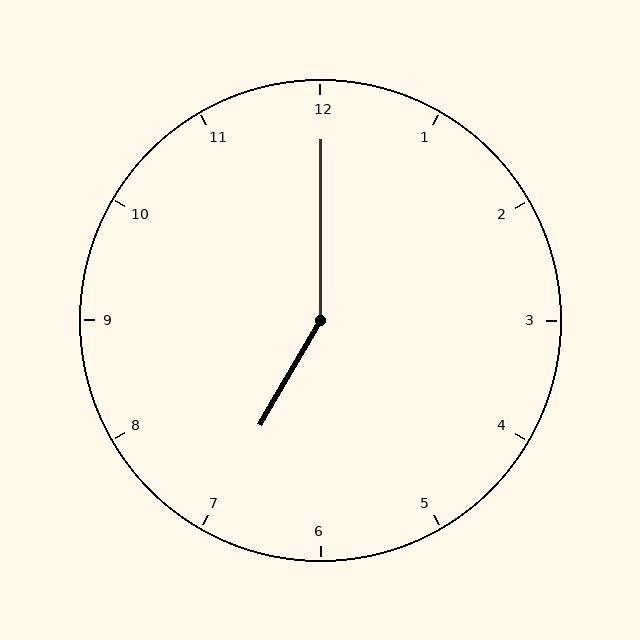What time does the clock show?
7:00.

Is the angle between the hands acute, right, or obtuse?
It is obtuse.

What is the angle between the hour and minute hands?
Approximately 150 degrees.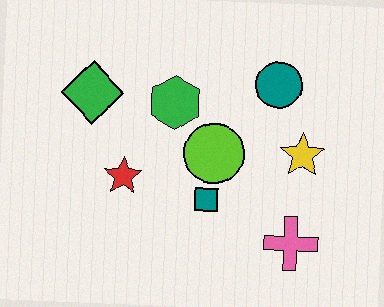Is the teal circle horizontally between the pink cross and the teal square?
Yes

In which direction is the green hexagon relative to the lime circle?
The green hexagon is above the lime circle.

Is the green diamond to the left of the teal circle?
Yes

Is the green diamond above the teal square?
Yes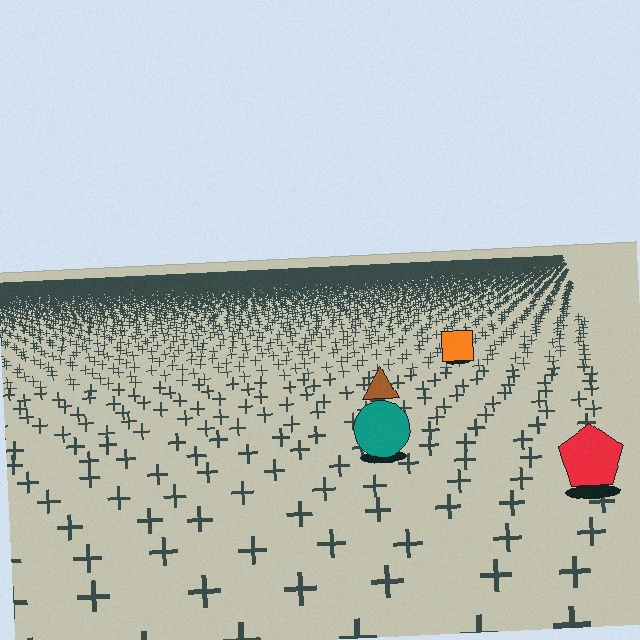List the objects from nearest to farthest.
From nearest to farthest: the red pentagon, the teal circle, the brown triangle, the orange square.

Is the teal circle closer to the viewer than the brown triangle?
Yes. The teal circle is closer — you can tell from the texture gradient: the ground texture is coarser near it.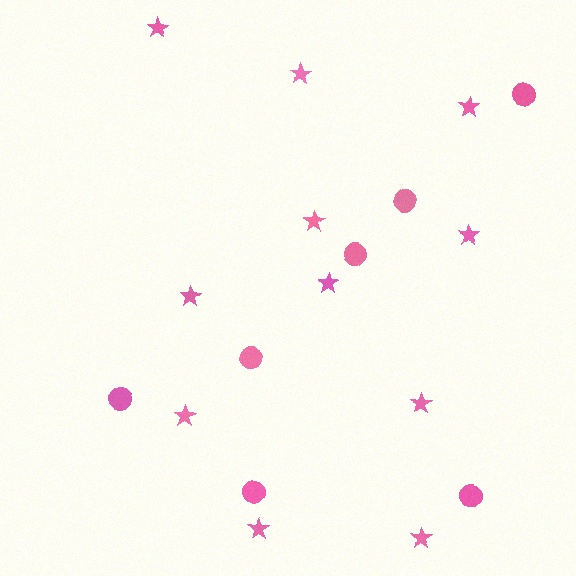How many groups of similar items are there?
There are 2 groups: one group of stars (11) and one group of circles (7).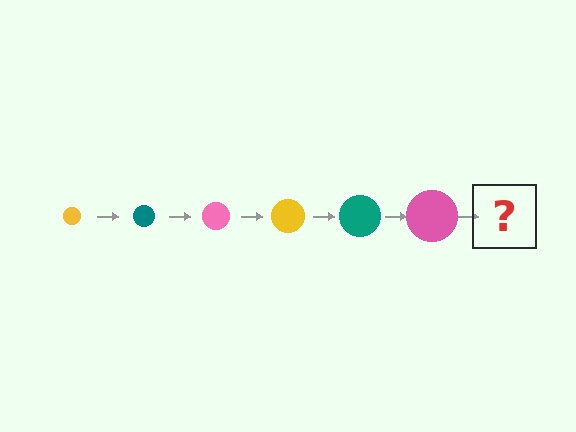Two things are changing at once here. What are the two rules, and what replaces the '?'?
The two rules are that the circle grows larger each step and the color cycles through yellow, teal, and pink. The '?' should be a yellow circle, larger than the previous one.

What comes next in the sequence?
The next element should be a yellow circle, larger than the previous one.